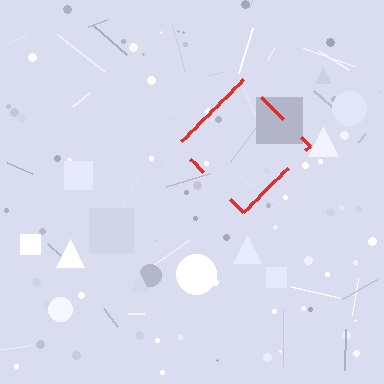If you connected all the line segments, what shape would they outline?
They would outline a diamond.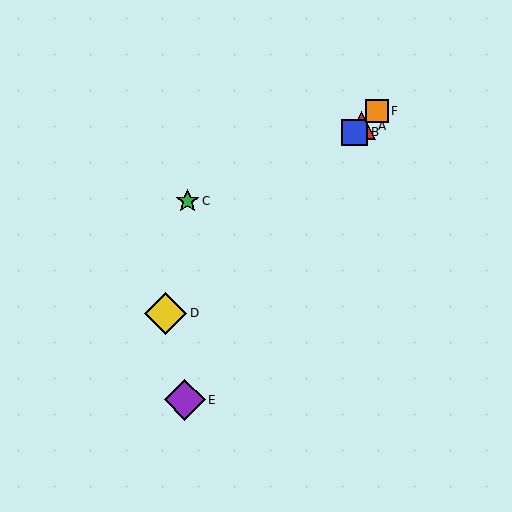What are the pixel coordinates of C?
Object C is at (187, 201).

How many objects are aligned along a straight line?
4 objects (A, B, D, F) are aligned along a straight line.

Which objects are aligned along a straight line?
Objects A, B, D, F are aligned along a straight line.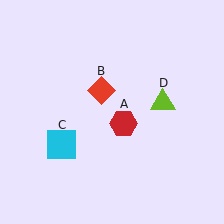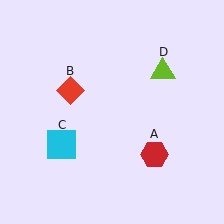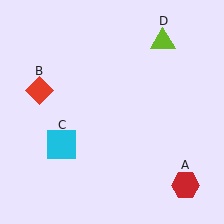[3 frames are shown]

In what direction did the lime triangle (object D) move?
The lime triangle (object D) moved up.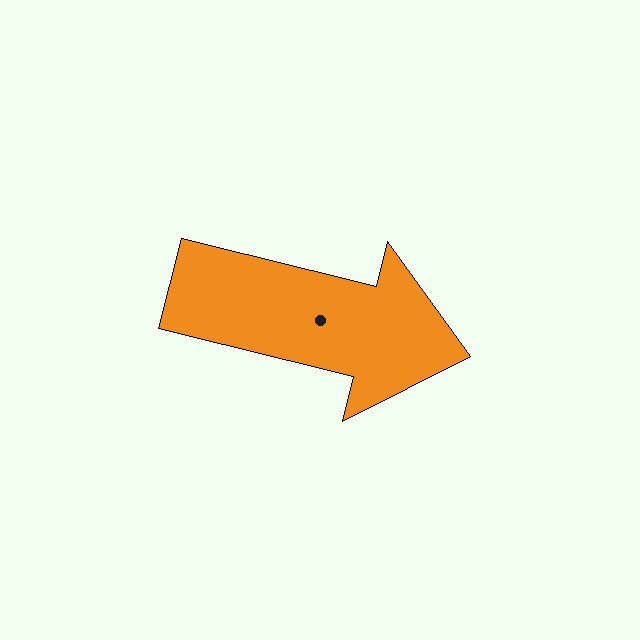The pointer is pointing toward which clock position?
Roughly 3 o'clock.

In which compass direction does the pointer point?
East.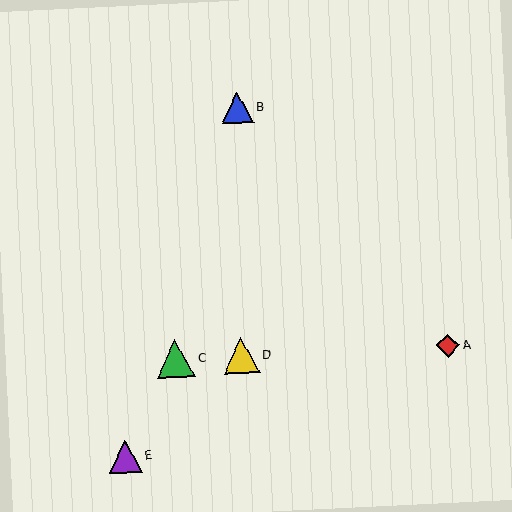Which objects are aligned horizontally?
Objects A, C, D are aligned horizontally.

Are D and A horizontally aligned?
Yes, both are at y≈355.